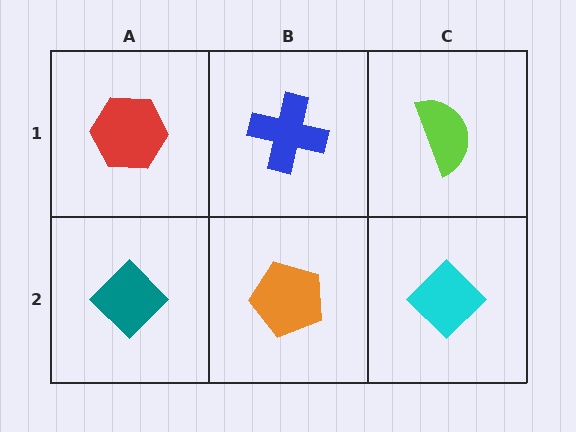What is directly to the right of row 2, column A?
An orange pentagon.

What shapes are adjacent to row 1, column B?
An orange pentagon (row 2, column B), a red hexagon (row 1, column A), a lime semicircle (row 1, column C).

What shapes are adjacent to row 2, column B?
A blue cross (row 1, column B), a teal diamond (row 2, column A), a cyan diamond (row 2, column C).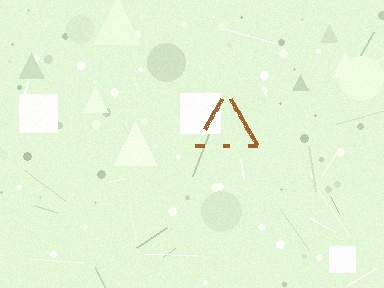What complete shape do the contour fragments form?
The contour fragments form a triangle.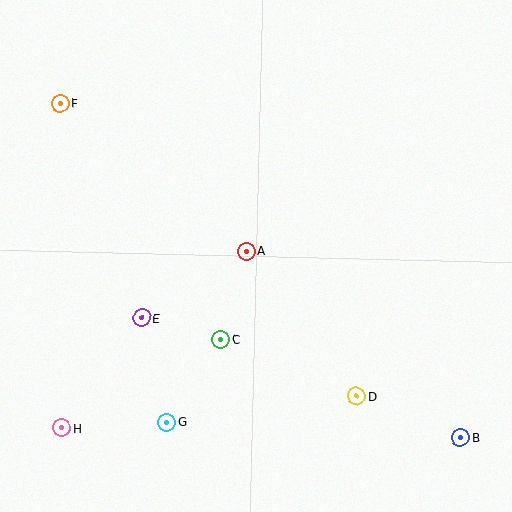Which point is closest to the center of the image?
Point A at (246, 251) is closest to the center.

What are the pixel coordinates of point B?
Point B is at (460, 438).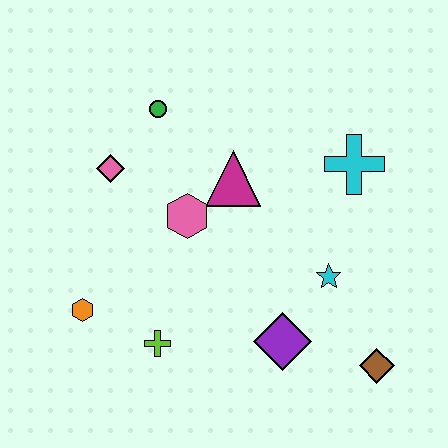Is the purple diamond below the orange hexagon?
Yes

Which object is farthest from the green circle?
The brown diamond is farthest from the green circle.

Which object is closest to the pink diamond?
The green circle is closest to the pink diamond.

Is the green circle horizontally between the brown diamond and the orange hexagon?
Yes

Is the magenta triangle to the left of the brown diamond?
Yes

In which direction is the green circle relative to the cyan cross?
The green circle is to the left of the cyan cross.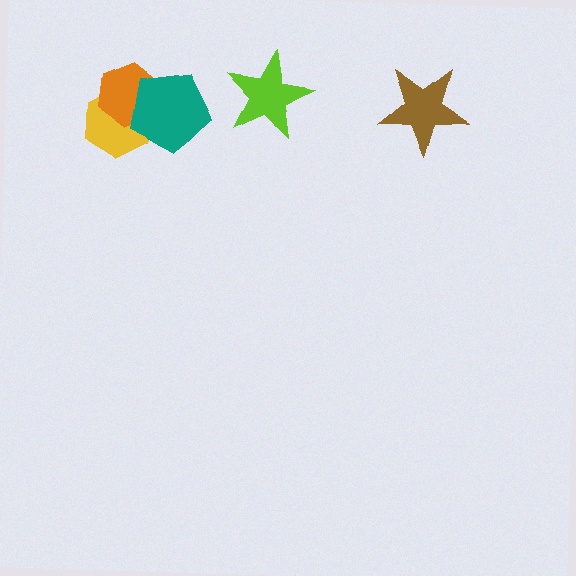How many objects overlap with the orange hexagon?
2 objects overlap with the orange hexagon.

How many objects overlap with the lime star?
0 objects overlap with the lime star.